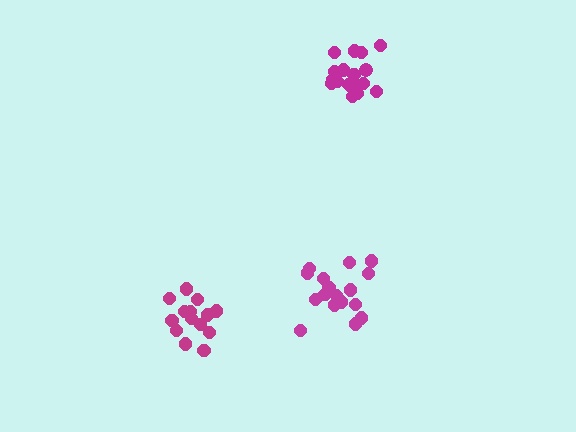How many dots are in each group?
Group 1: 17 dots, Group 2: 18 dots, Group 3: 14 dots (49 total).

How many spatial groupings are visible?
There are 3 spatial groupings.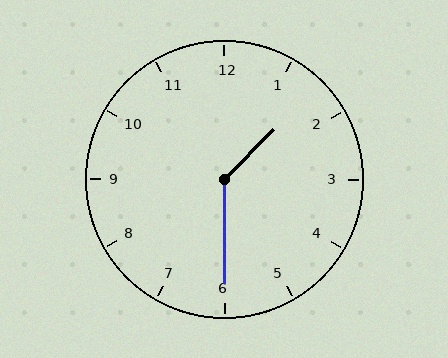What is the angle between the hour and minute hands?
Approximately 135 degrees.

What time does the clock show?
1:30.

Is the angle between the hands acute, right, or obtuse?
It is obtuse.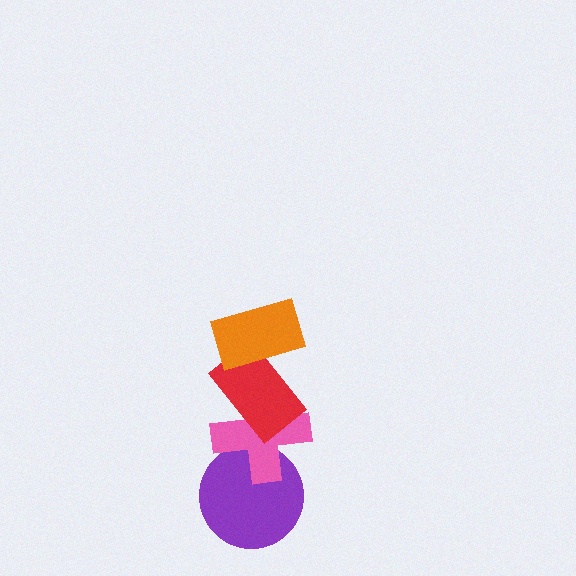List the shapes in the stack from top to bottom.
From top to bottom: the orange rectangle, the red rectangle, the pink cross, the purple circle.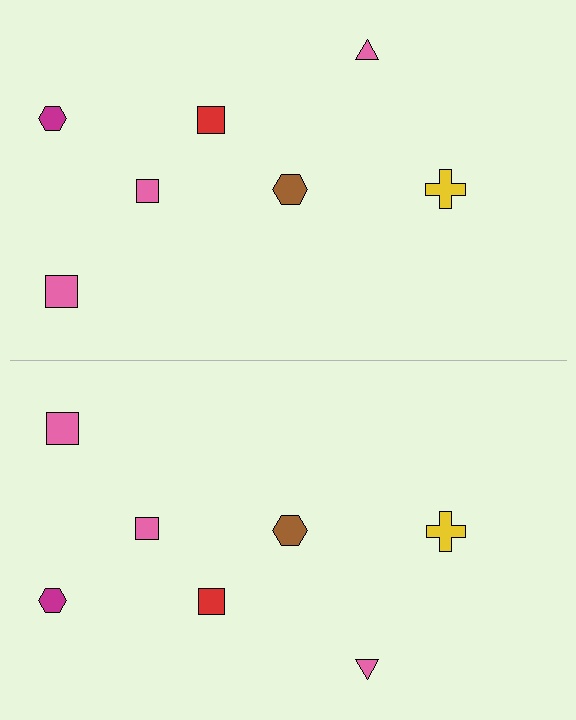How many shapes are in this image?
There are 14 shapes in this image.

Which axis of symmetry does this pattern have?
The pattern has a horizontal axis of symmetry running through the center of the image.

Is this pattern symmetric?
Yes, this pattern has bilateral (reflection) symmetry.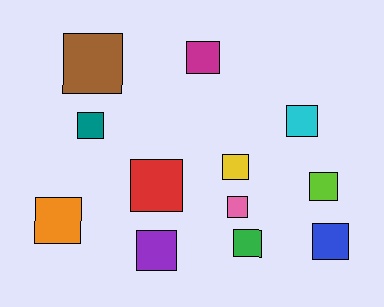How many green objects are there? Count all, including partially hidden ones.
There is 1 green object.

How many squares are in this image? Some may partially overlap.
There are 12 squares.